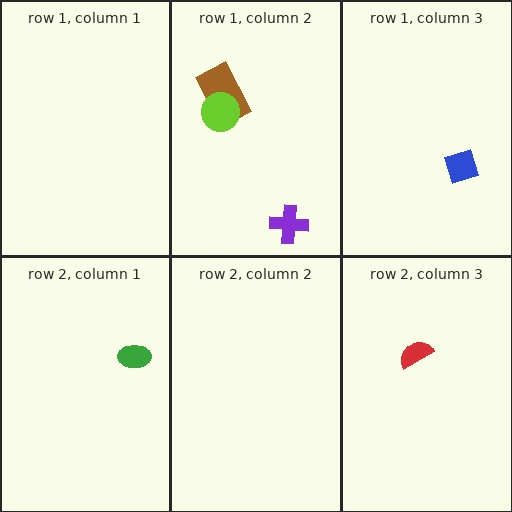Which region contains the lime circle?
The row 1, column 2 region.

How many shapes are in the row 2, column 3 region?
1.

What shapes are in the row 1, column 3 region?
The blue diamond.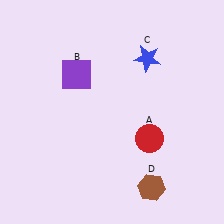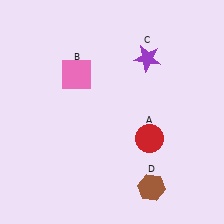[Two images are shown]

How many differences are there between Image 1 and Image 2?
There are 2 differences between the two images.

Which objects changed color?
B changed from purple to pink. C changed from blue to purple.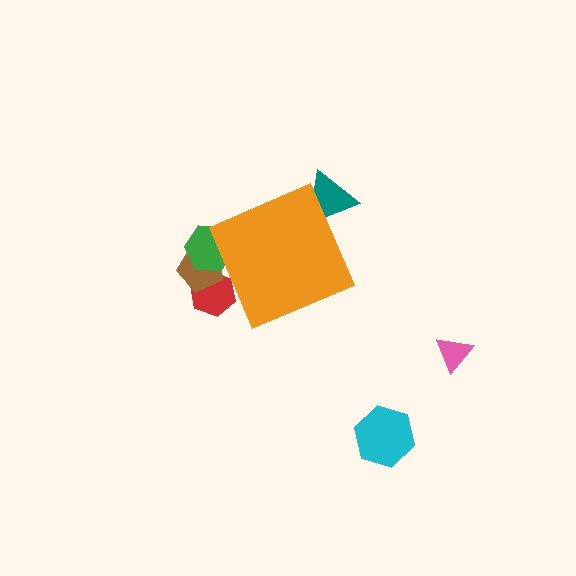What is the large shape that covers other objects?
An orange diamond.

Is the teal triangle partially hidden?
Yes, the teal triangle is partially hidden behind the orange diamond.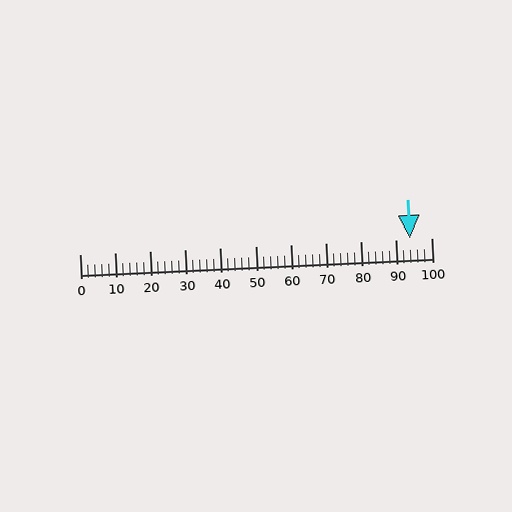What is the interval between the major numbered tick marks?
The major tick marks are spaced 10 units apart.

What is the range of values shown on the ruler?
The ruler shows values from 0 to 100.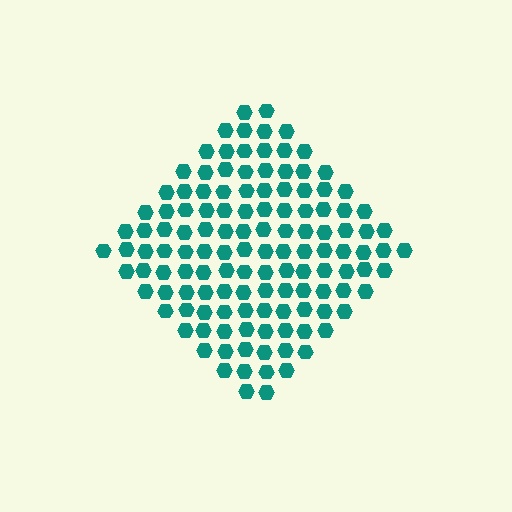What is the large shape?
The large shape is a diamond.